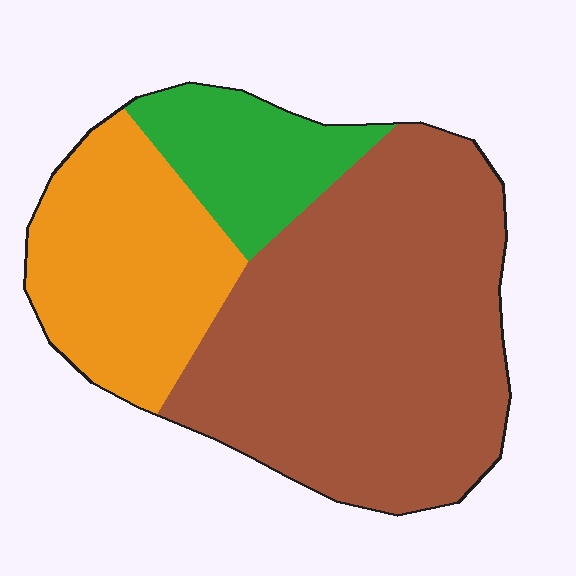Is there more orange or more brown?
Brown.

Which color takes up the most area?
Brown, at roughly 60%.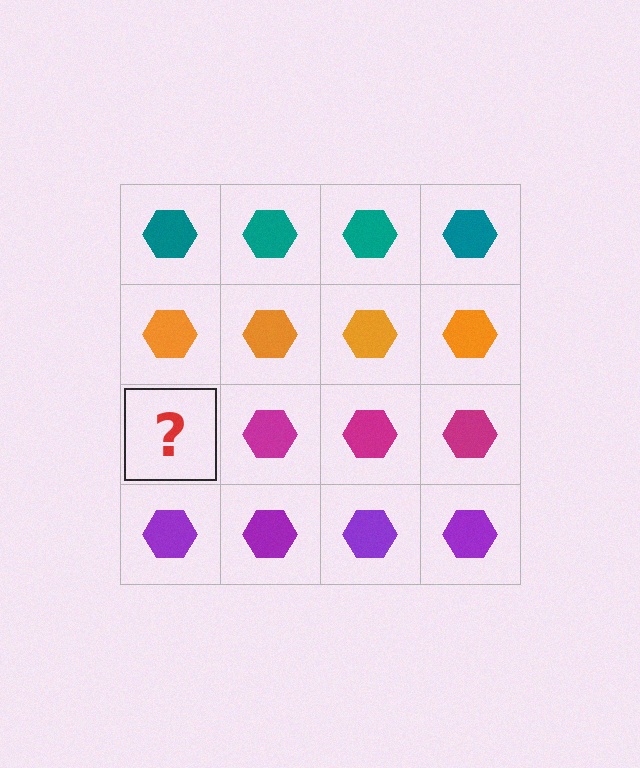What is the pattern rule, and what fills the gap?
The rule is that each row has a consistent color. The gap should be filled with a magenta hexagon.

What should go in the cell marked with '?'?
The missing cell should contain a magenta hexagon.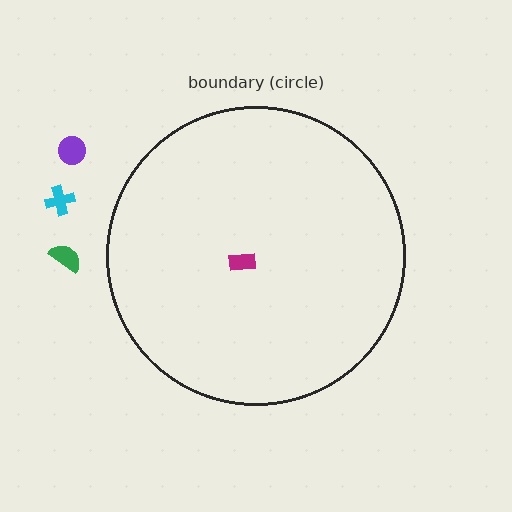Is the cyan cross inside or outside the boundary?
Outside.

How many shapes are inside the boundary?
1 inside, 3 outside.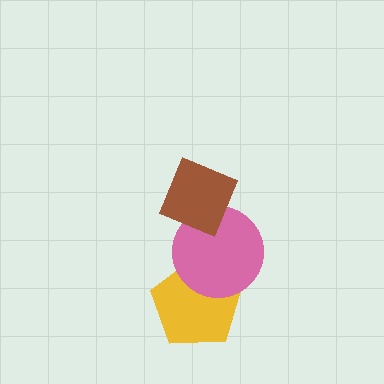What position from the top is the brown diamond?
The brown diamond is 1st from the top.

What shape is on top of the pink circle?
The brown diamond is on top of the pink circle.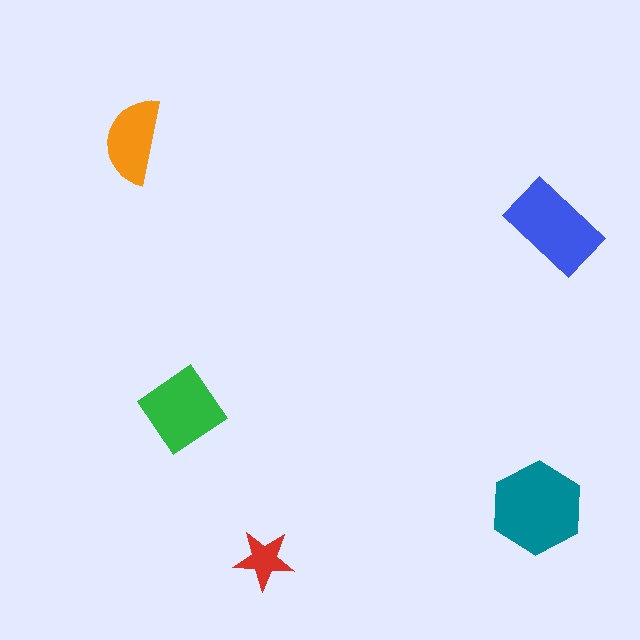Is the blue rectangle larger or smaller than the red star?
Larger.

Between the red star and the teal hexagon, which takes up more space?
The teal hexagon.